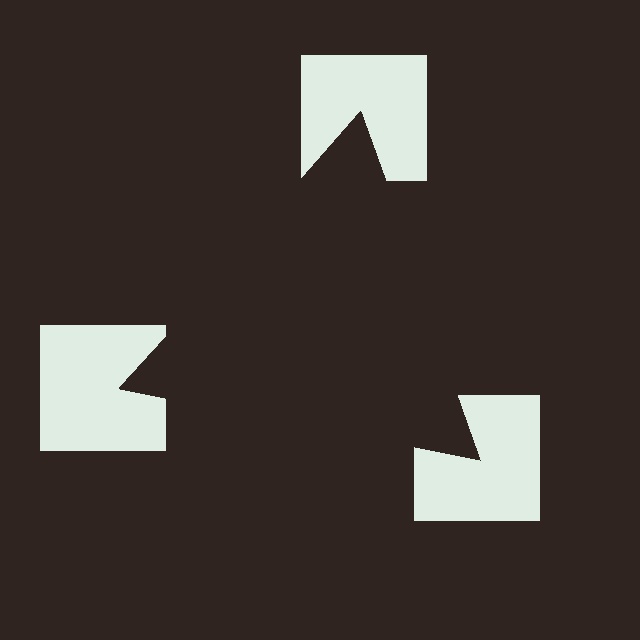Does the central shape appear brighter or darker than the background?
It typically appears slightly darker than the background, even though no actual brightness change is drawn.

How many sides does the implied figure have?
3 sides.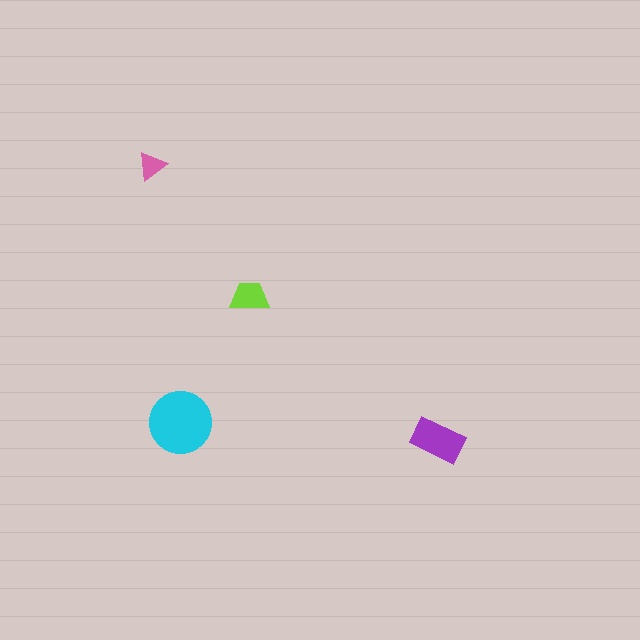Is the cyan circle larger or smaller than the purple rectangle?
Larger.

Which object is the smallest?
The pink triangle.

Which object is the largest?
The cyan circle.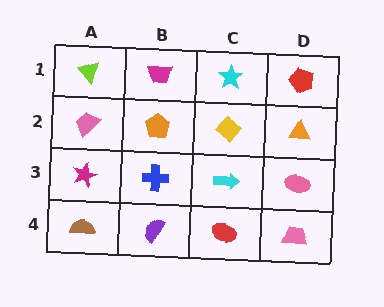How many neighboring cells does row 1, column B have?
3.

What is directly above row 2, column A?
A lime triangle.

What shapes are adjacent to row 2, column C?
A cyan star (row 1, column C), a cyan arrow (row 3, column C), an orange pentagon (row 2, column B), an orange triangle (row 2, column D).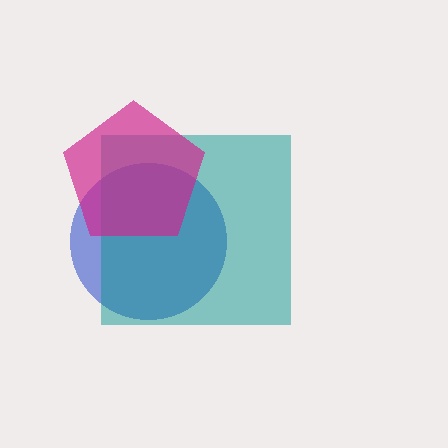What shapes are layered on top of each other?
The layered shapes are: a blue circle, a teal square, a magenta pentagon.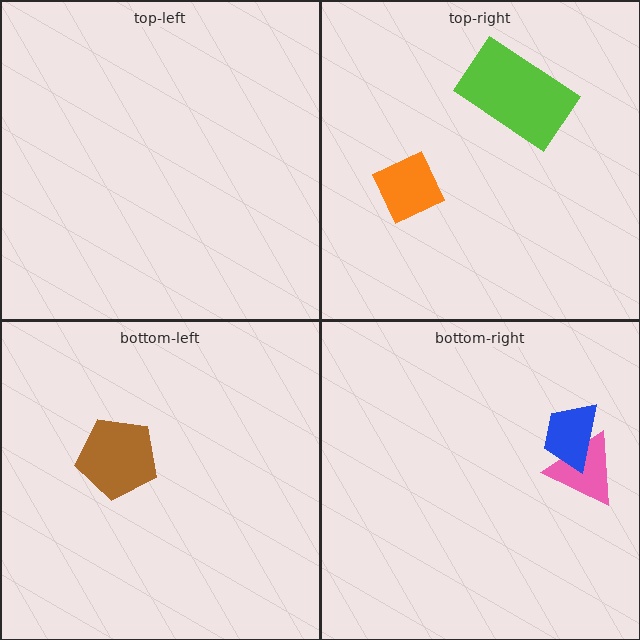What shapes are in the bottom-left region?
The brown pentagon.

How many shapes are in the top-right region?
2.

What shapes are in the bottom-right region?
The pink triangle, the blue trapezoid.